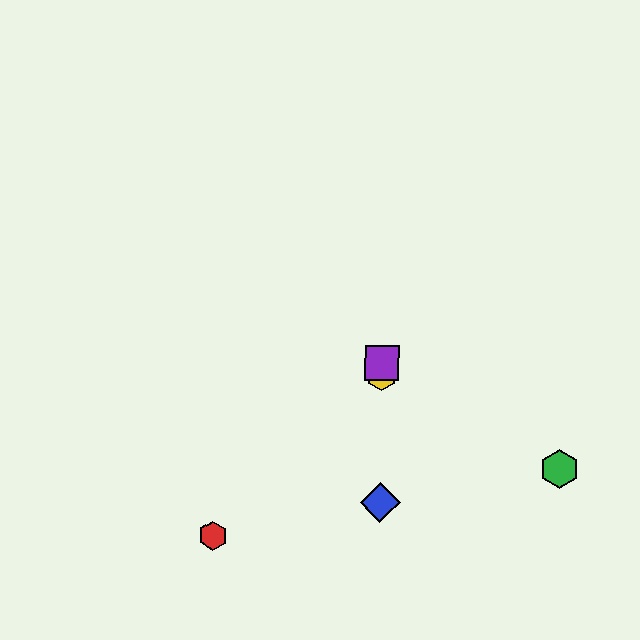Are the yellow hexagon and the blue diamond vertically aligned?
Yes, both are at x≈382.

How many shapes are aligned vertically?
3 shapes (the blue diamond, the yellow hexagon, the purple square) are aligned vertically.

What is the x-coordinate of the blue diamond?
The blue diamond is at x≈380.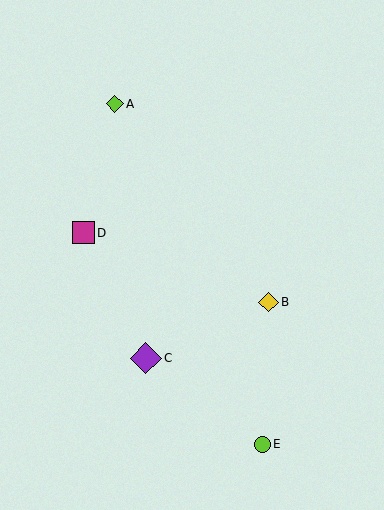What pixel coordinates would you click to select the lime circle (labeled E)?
Click at (262, 444) to select the lime circle E.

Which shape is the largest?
The purple diamond (labeled C) is the largest.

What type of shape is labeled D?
Shape D is a magenta square.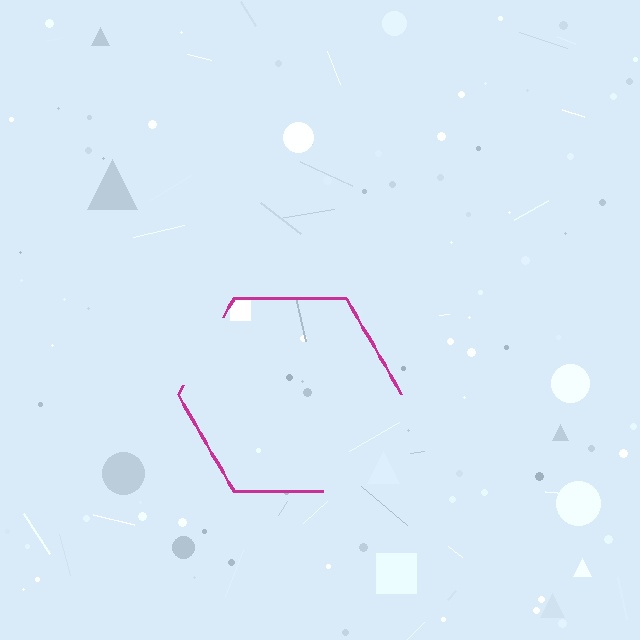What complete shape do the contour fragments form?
The contour fragments form a hexagon.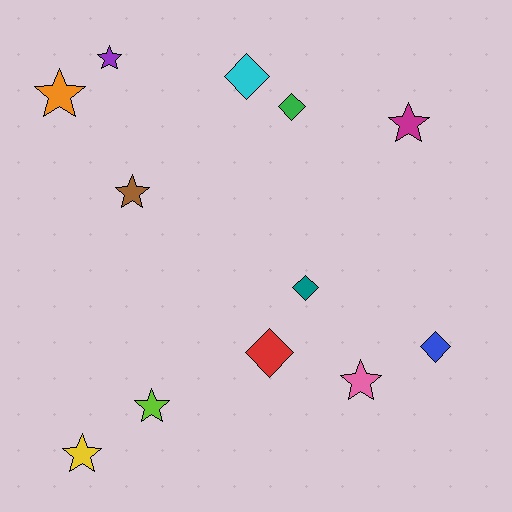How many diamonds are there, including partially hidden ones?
There are 5 diamonds.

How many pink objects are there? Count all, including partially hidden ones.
There is 1 pink object.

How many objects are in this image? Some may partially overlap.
There are 12 objects.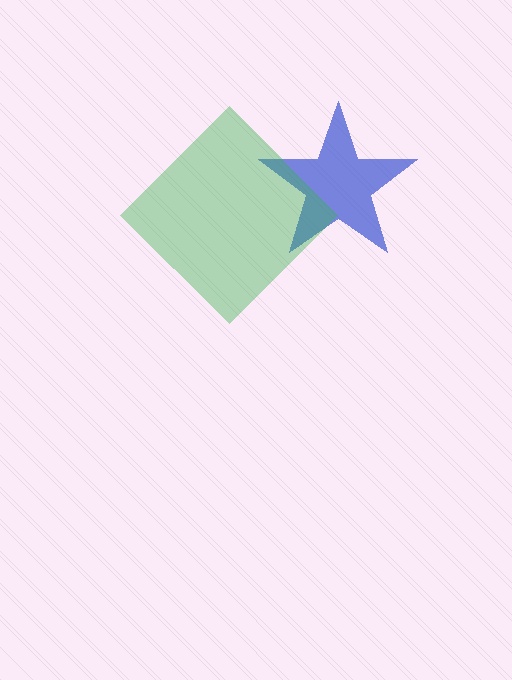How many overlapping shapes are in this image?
There are 2 overlapping shapes in the image.